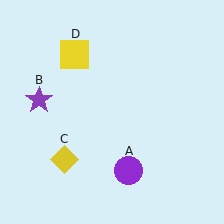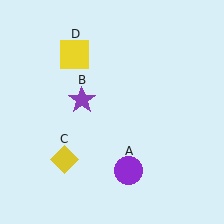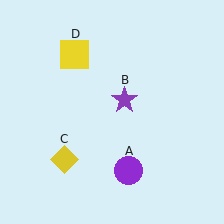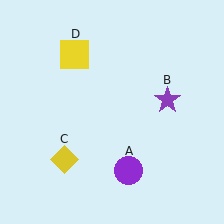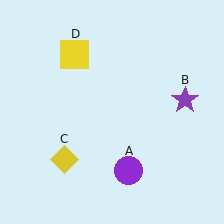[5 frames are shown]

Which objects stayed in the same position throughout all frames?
Purple circle (object A) and yellow diamond (object C) and yellow square (object D) remained stationary.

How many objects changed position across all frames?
1 object changed position: purple star (object B).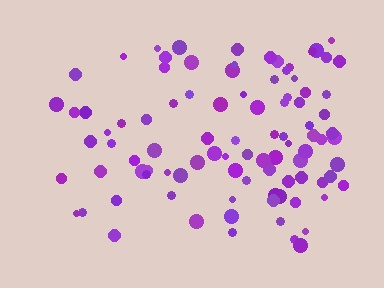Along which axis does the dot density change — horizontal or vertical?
Horizontal.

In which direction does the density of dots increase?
From left to right, with the right side densest.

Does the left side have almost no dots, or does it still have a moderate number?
Still a moderate number, just noticeably fewer than the right.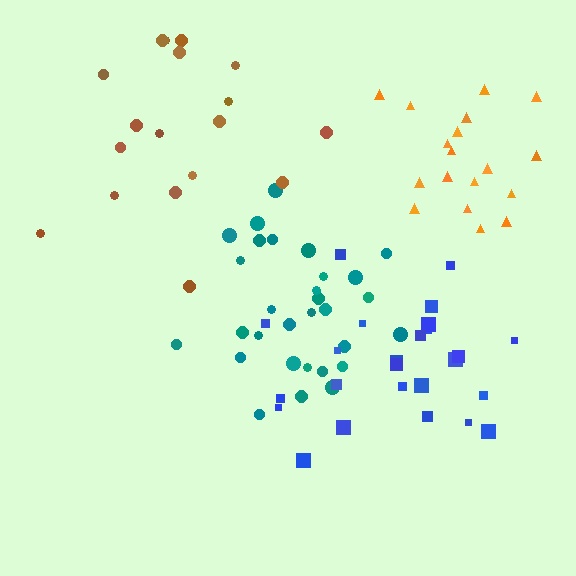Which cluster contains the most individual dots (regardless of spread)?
Teal (30).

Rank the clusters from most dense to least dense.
teal, orange, blue, brown.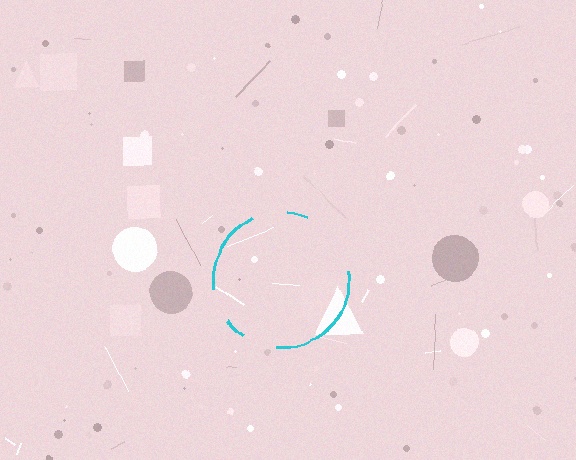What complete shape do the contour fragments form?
The contour fragments form a circle.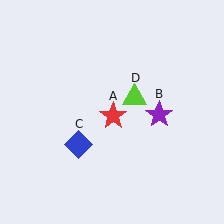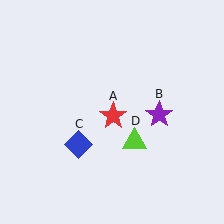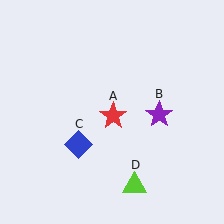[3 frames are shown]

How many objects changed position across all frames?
1 object changed position: lime triangle (object D).